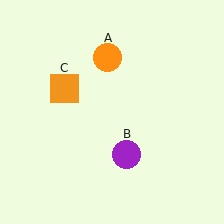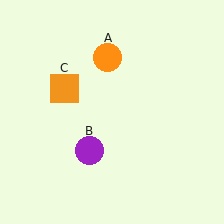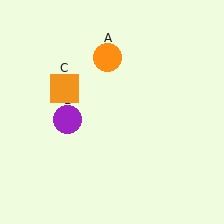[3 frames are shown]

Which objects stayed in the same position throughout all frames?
Orange circle (object A) and orange square (object C) remained stationary.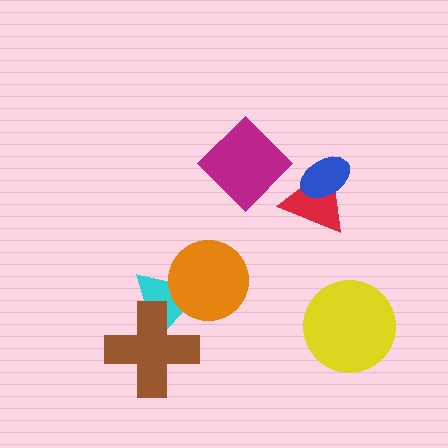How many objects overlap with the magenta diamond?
0 objects overlap with the magenta diamond.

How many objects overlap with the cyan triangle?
2 objects overlap with the cyan triangle.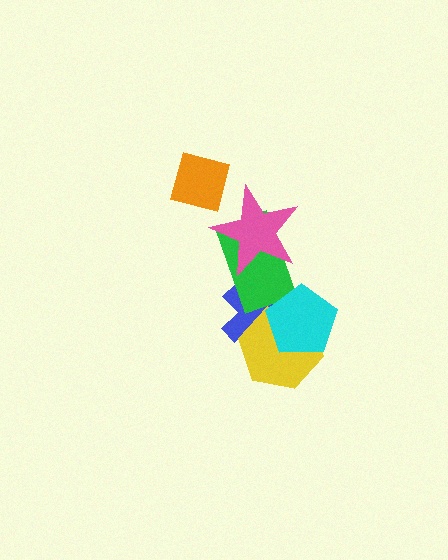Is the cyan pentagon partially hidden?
No, no other shape covers it.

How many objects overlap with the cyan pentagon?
2 objects overlap with the cyan pentagon.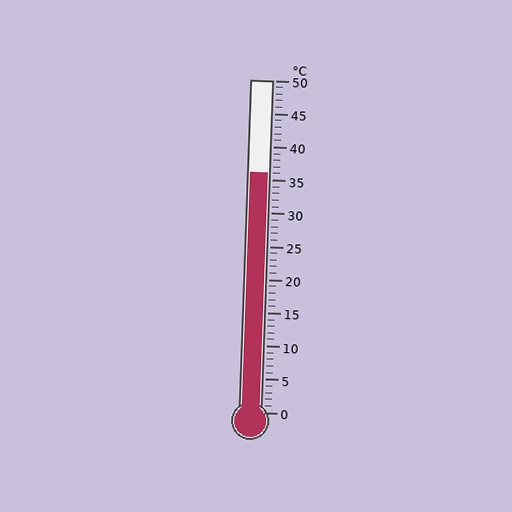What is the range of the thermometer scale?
The thermometer scale ranges from 0°C to 50°C.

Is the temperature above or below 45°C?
The temperature is below 45°C.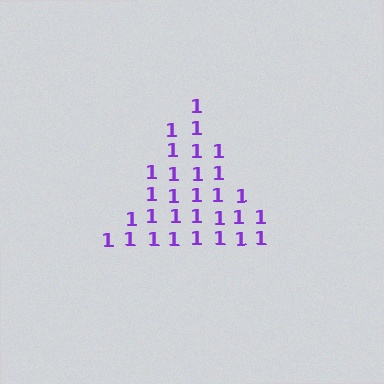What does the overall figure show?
The overall figure shows a triangle.